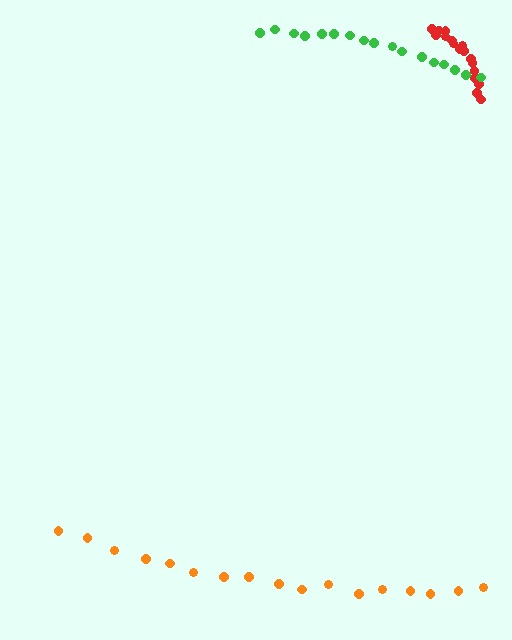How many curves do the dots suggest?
There are 3 distinct paths.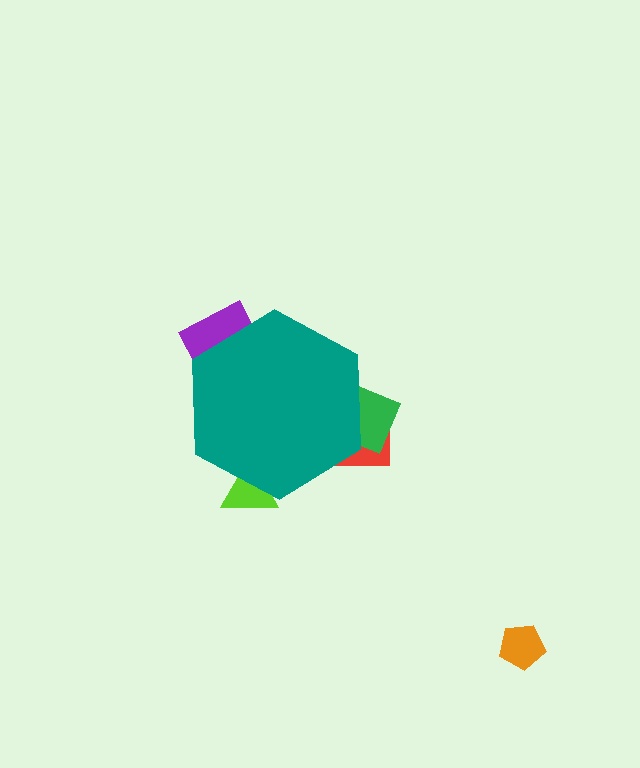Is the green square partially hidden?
Yes, the green square is partially hidden behind the teal hexagon.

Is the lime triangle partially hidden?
Yes, the lime triangle is partially hidden behind the teal hexagon.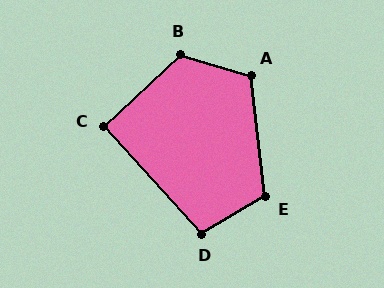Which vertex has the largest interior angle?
B, at approximately 120 degrees.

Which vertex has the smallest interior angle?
C, at approximately 91 degrees.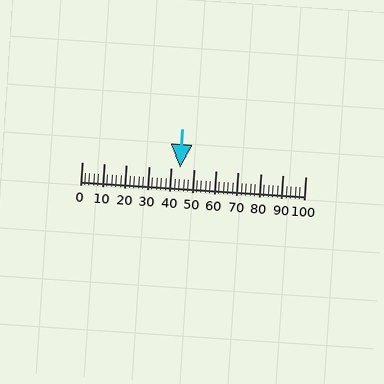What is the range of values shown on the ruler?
The ruler shows values from 0 to 100.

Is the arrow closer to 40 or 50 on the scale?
The arrow is closer to 40.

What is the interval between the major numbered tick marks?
The major tick marks are spaced 10 units apart.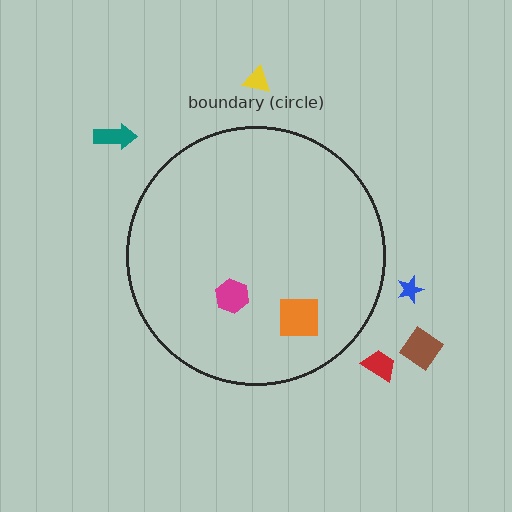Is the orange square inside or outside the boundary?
Inside.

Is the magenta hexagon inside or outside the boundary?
Inside.